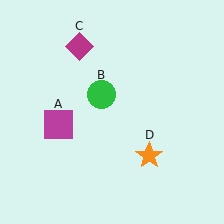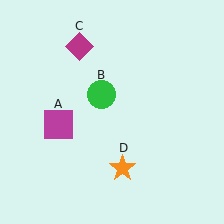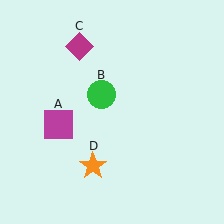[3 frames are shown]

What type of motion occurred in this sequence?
The orange star (object D) rotated clockwise around the center of the scene.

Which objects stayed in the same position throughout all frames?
Magenta square (object A) and green circle (object B) and magenta diamond (object C) remained stationary.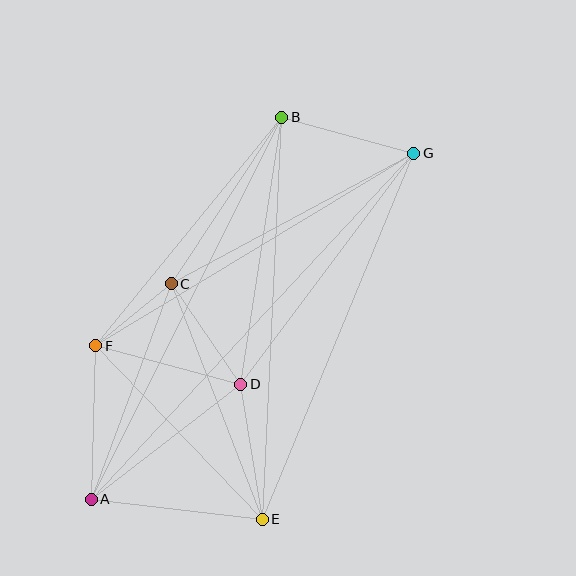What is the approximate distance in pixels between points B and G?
The distance between B and G is approximately 137 pixels.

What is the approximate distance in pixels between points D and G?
The distance between D and G is approximately 288 pixels.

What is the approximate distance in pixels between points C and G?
The distance between C and G is approximately 275 pixels.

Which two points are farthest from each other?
Points A and G are farthest from each other.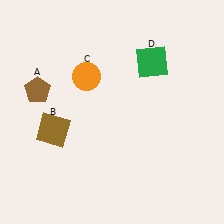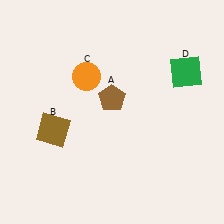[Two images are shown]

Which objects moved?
The objects that moved are: the brown pentagon (A), the green square (D).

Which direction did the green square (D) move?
The green square (D) moved right.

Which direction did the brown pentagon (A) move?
The brown pentagon (A) moved right.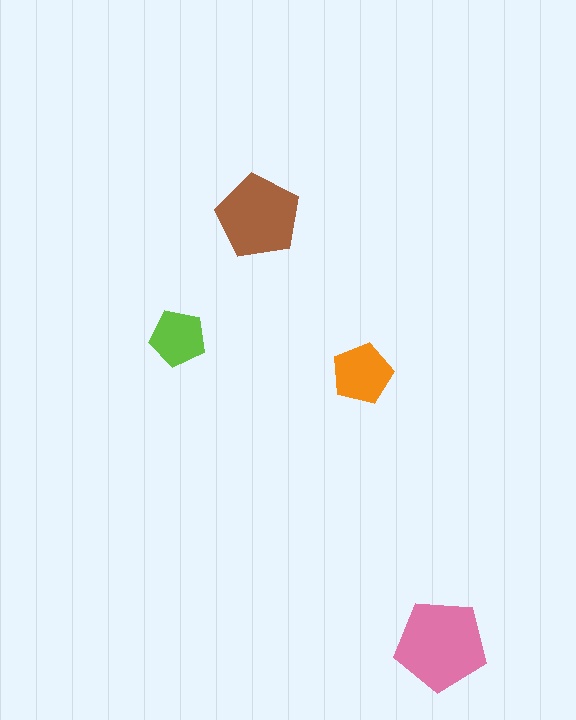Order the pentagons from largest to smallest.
the pink one, the brown one, the orange one, the lime one.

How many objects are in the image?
There are 4 objects in the image.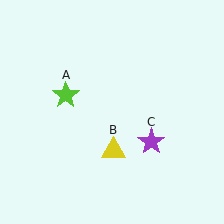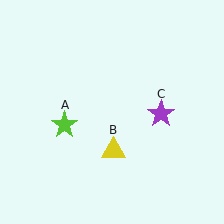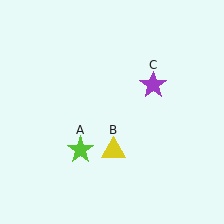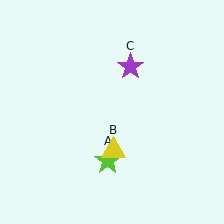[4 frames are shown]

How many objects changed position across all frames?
2 objects changed position: lime star (object A), purple star (object C).